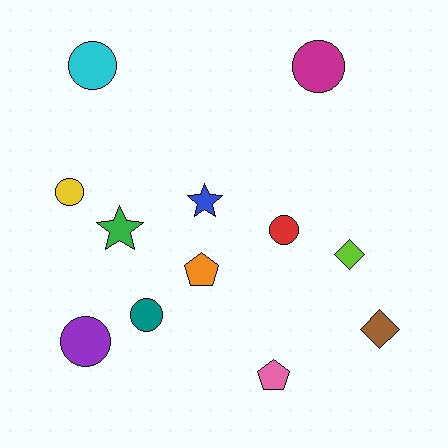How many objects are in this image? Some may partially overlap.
There are 12 objects.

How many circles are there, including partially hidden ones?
There are 6 circles.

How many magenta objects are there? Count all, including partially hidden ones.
There is 1 magenta object.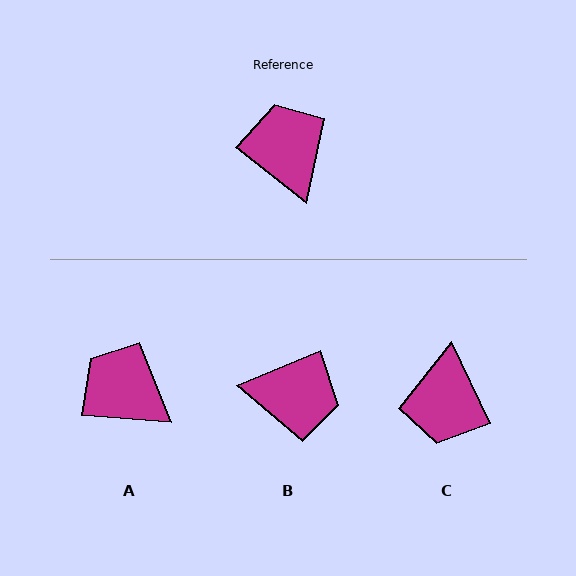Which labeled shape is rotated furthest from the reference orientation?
C, about 153 degrees away.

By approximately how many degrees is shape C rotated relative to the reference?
Approximately 153 degrees counter-clockwise.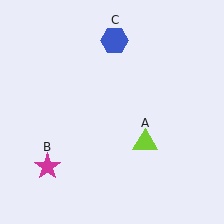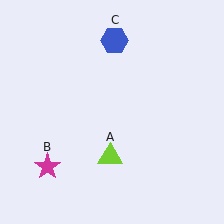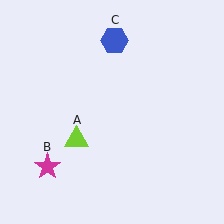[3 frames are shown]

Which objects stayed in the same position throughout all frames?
Magenta star (object B) and blue hexagon (object C) remained stationary.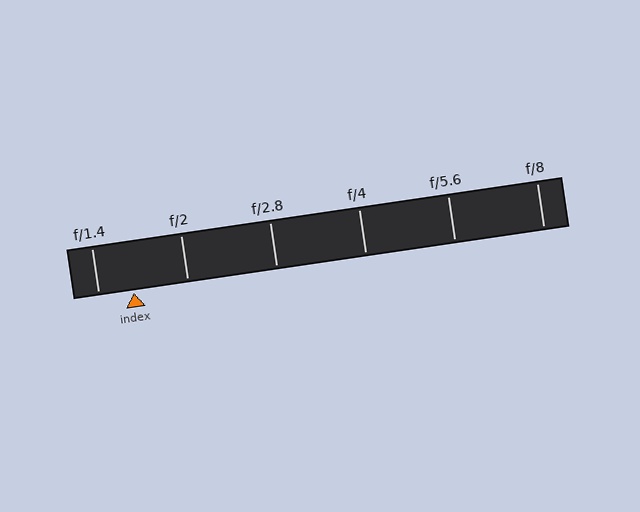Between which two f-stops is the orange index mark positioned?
The index mark is between f/1.4 and f/2.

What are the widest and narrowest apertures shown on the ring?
The widest aperture shown is f/1.4 and the narrowest is f/8.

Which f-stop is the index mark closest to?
The index mark is closest to f/1.4.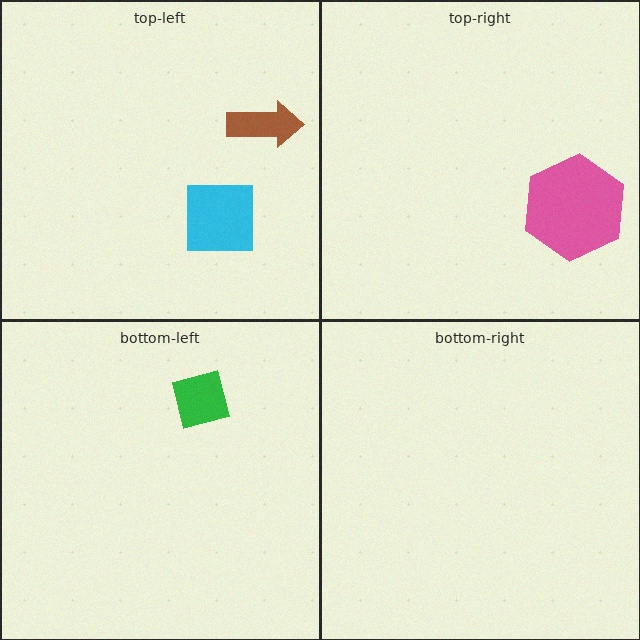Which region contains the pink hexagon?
The top-right region.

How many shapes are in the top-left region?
2.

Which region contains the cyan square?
The top-left region.